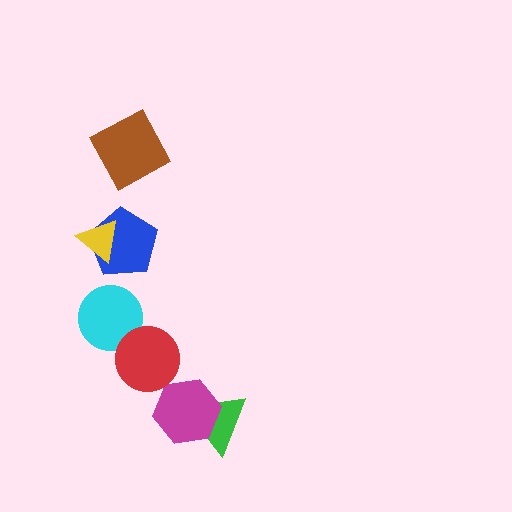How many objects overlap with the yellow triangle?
1 object overlaps with the yellow triangle.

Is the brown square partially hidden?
No, no other shape covers it.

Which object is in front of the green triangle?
The magenta hexagon is in front of the green triangle.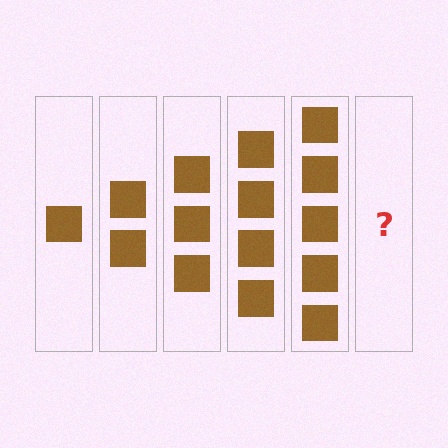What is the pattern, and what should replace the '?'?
The pattern is that each step adds one more square. The '?' should be 6 squares.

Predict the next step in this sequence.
The next step is 6 squares.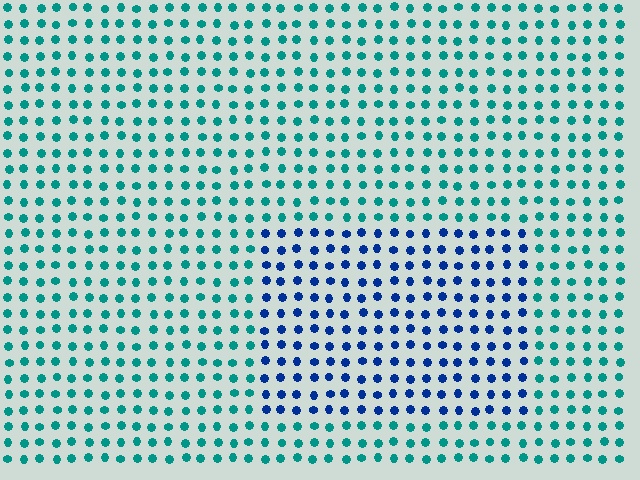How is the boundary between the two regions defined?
The boundary is defined purely by a slight shift in hue (about 47 degrees). Spacing, size, and orientation are identical on both sides.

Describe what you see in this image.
The image is filled with small teal elements in a uniform arrangement. A rectangle-shaped region is visible where the elements are tinted to a slightly different hue, forming a subtle color boundary.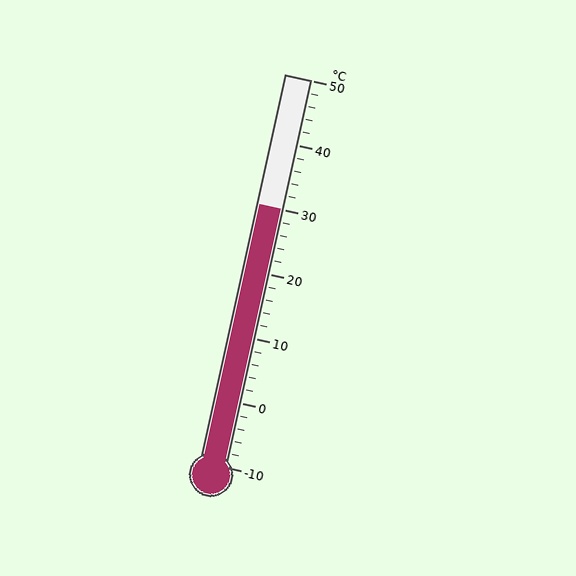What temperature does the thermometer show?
The thermometer shows approximately 30°C.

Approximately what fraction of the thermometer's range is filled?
The thermometer is filled to approximately 65% of its range.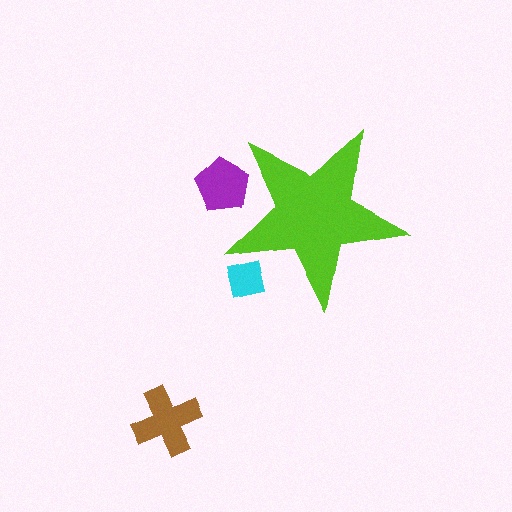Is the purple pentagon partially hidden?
Yes, the purple pentagon is partially hidden behind the lime star.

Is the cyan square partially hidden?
Yes, the cyan square is partially hidden behind the lime star.